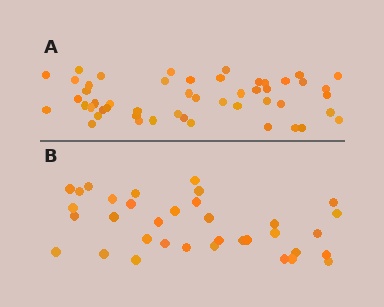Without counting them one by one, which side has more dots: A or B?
Region A (the top region) has more dots.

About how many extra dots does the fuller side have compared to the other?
Region A has approximately 15 more dots than region B.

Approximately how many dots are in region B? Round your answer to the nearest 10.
About 40 dots. (The exact count is 35, which rounds to 40.)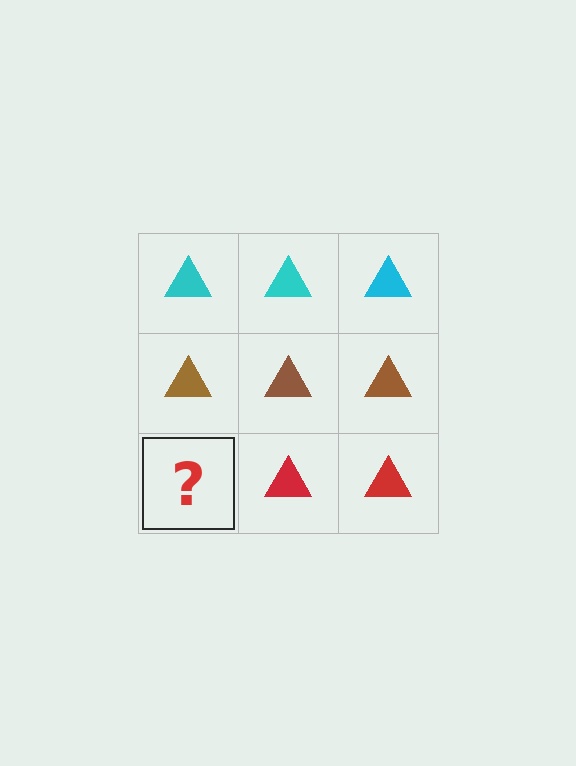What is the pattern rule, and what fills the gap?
The rule is that each row has a consistent color. The gap should be filled with a red triangle.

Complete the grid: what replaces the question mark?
The question mark should be replaced with a red triangle.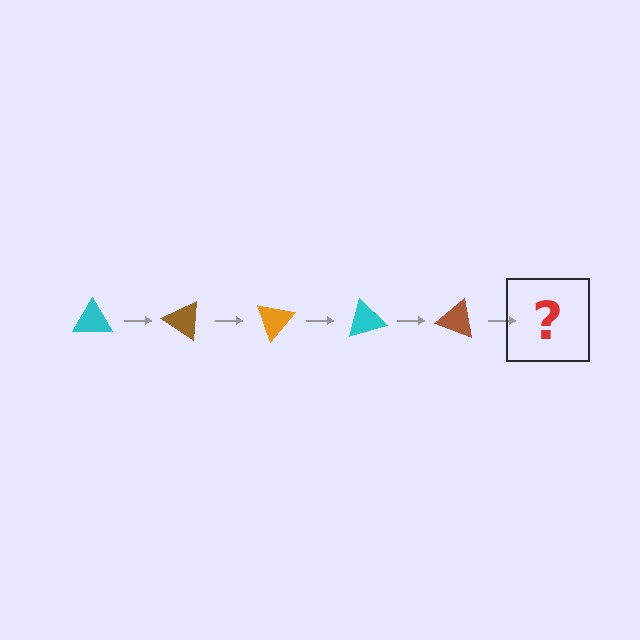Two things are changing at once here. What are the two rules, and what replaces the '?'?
The two rules are that it rotates 35 degrees each step and the color cycles through cyan, brown, and orange. The '?' should be an orange triangle, rotated 175 degrees from the start.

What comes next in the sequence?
The next element should be an orange triangle, rotated 175 degrees from the start.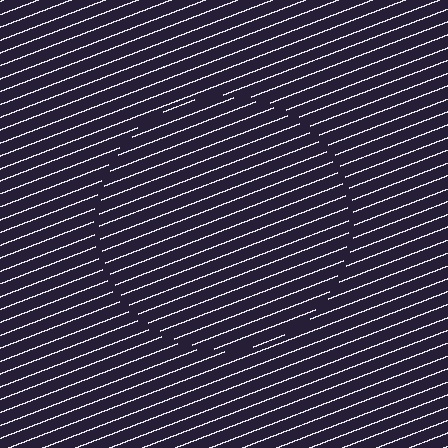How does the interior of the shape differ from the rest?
The interior of the shape contains the same grating, shifted by half a period — the contour is defined by the phase discontinuity where line-ends from the inner and outer gratings abut.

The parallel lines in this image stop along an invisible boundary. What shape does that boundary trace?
An illusory circle. The interior of the shape contains the same grating, shifted by half a period — the contour is defined by the phase discontinuity where line-ends from the inner and outer gratings abut.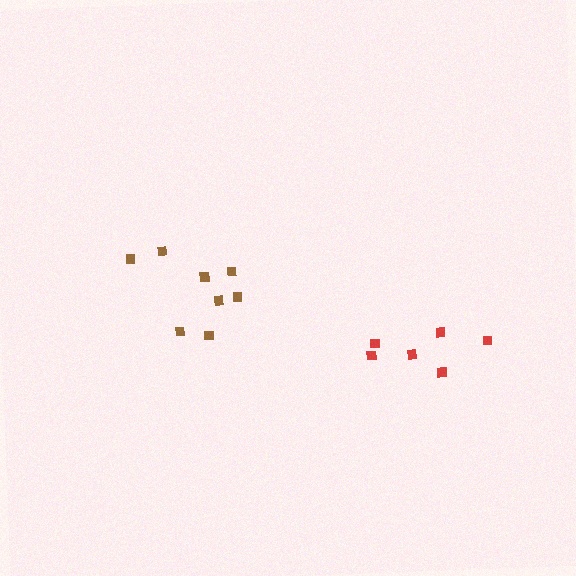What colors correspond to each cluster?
The clusters are colored: red, brown.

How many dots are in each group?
Group 1: 6 dots, Group 2: 8 dots (14 total).